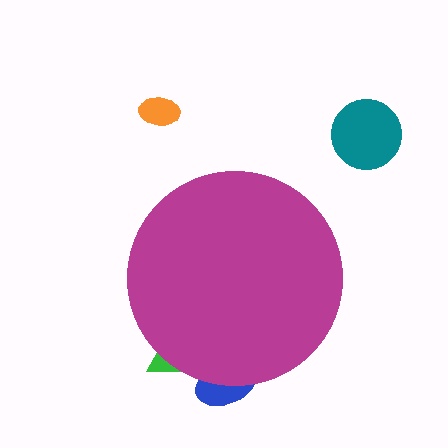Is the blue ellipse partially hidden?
Yes, the blue ellipse is partially hidden behind the magenta circle.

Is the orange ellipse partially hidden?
No, the orange ellipse is fully visible.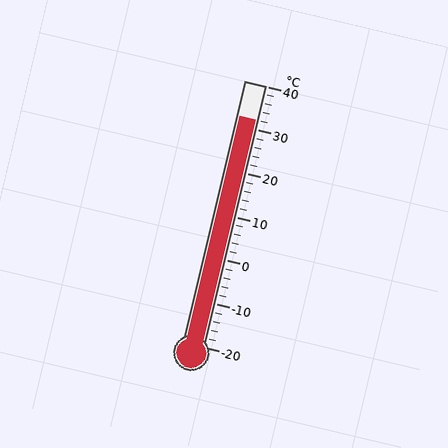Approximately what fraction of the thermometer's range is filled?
The thermometer is filled to approximately 85% of its range.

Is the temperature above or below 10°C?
The temperature is above 10°C.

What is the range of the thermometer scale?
The thermometer scale ranges from -20°C to 40°C.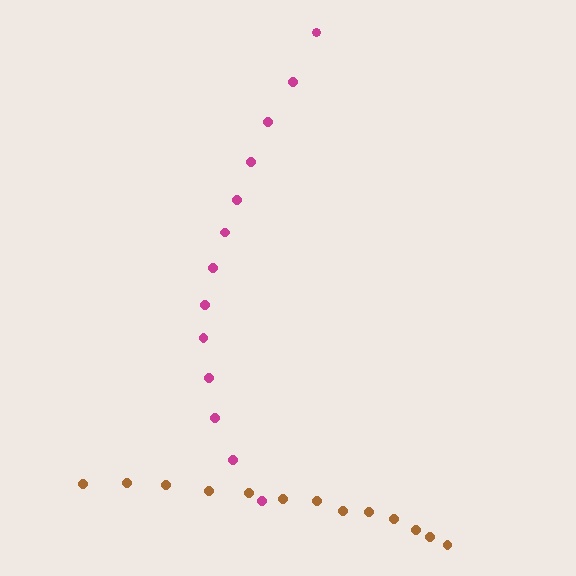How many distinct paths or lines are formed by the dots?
There are 2 distinct paths.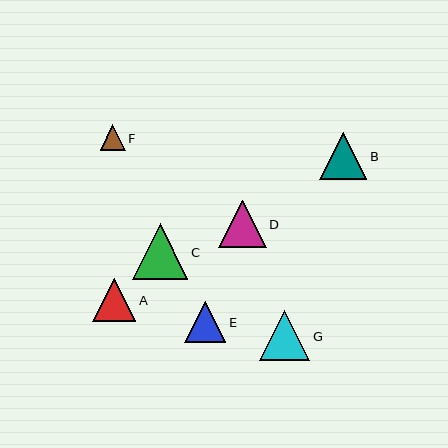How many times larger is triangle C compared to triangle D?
Triangle C is approximately 1.2 times the size of triangle D.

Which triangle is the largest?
Triangle C is the largest with a size of approximately 55 pixels.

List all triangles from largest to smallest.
From largest to smallest: C, G, D, B, A, E, F.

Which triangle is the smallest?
Triangle F is the smallest with a size of approximately 25 pixels.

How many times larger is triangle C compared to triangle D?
Triangle C is approximately 1.2 times the size of triangle D.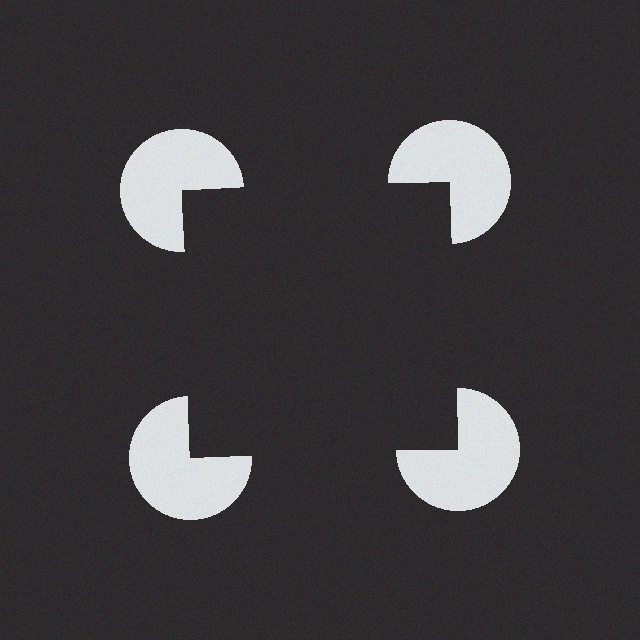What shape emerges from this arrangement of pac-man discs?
An illusory square — its edges are inferred from the aligned wedge cuts in the pac-man discs, not physically drawn.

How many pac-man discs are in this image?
There are 4 — one at each vertex of the illusory square.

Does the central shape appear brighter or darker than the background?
It typically appears slightly darker than the background, even though no actual brightness change is drawn.